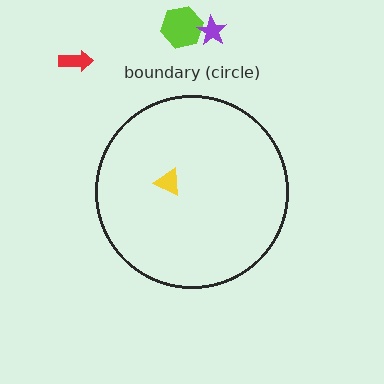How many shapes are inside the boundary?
1 inside, 3 outside.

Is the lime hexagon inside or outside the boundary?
Outside.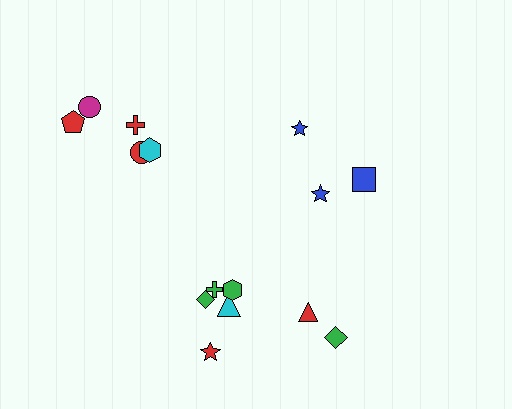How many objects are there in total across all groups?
There are 15 objects.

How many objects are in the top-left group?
There are 5 objects.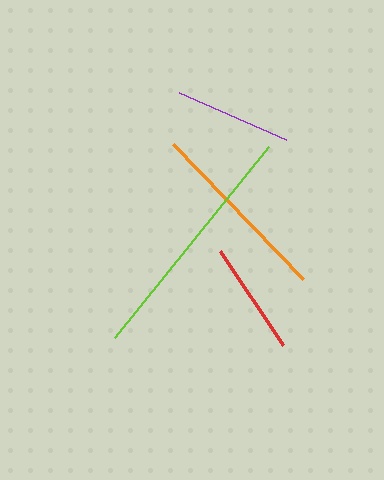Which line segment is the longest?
The lime line is the longest at approximately 246 pixels.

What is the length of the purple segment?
The purple segment is approximately 116 pixels long.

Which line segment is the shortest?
The red line is the shortest at approximately 113 pixels.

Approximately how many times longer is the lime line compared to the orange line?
The lime line is approximately 1.3 times the length of the orange line.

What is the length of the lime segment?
The lime segment is approximately 246 pixels long.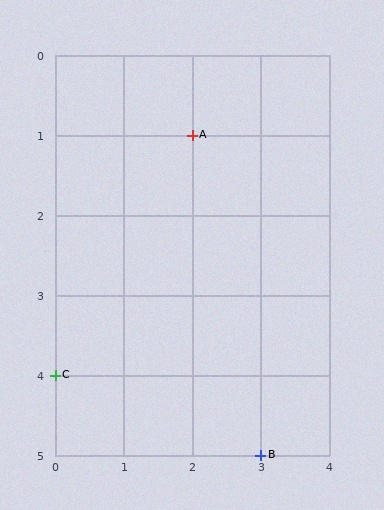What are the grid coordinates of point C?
Point C is at grid coordinates (0, 4).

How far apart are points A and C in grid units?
Points A and C are 2 columns and 3 rows apart (about 3.6 grid units diagonally).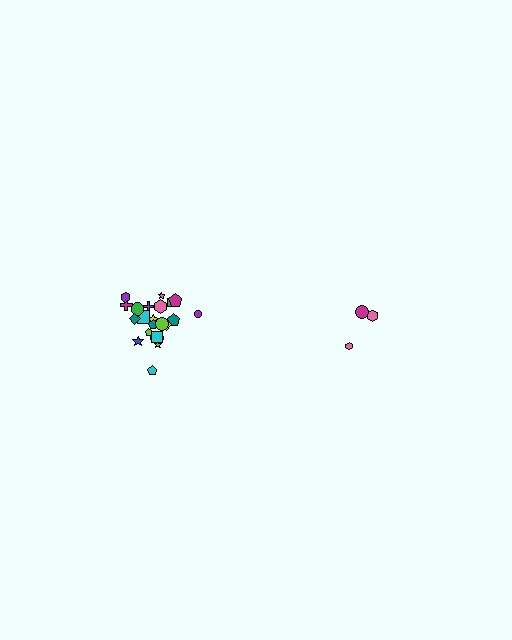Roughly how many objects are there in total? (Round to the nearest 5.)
Roughly 25 objects in total.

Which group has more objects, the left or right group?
The left group.